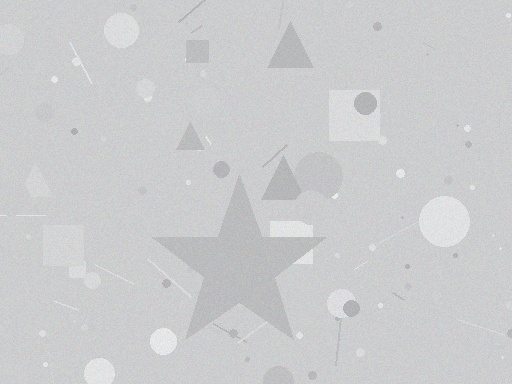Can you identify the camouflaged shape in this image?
The camouflaged shape is a star.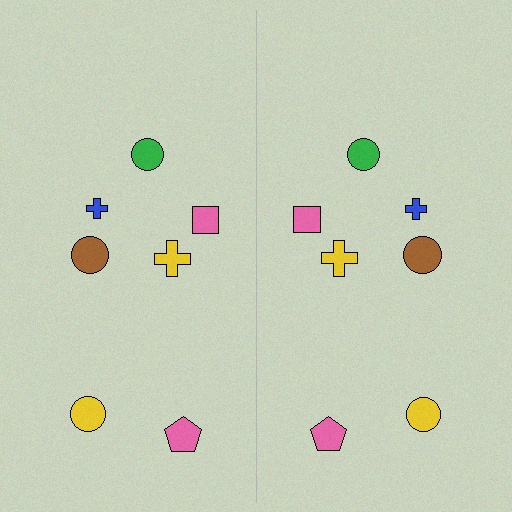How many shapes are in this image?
There are 14 shapes in this image.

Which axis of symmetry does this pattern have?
The pattern has a vertical axis of symmetry running through the center of the image.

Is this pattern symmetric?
Yes, this pattern has bilateral (reflection) symmetry.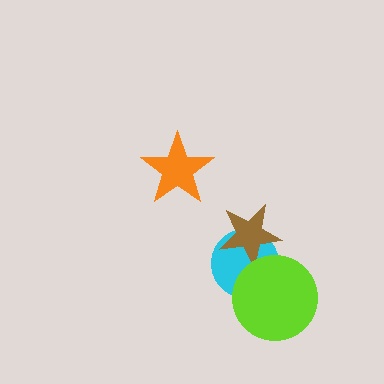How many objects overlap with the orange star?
0 objects overlap with the orange star.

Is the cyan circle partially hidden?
Yes, it is partially covered by another shape.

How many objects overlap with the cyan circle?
2 objects overlap with the cyan circle.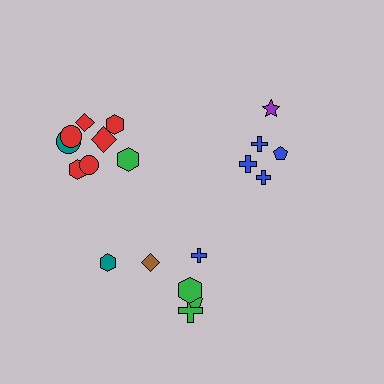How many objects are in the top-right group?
There are 5 objects.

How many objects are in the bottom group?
There are 6 objects.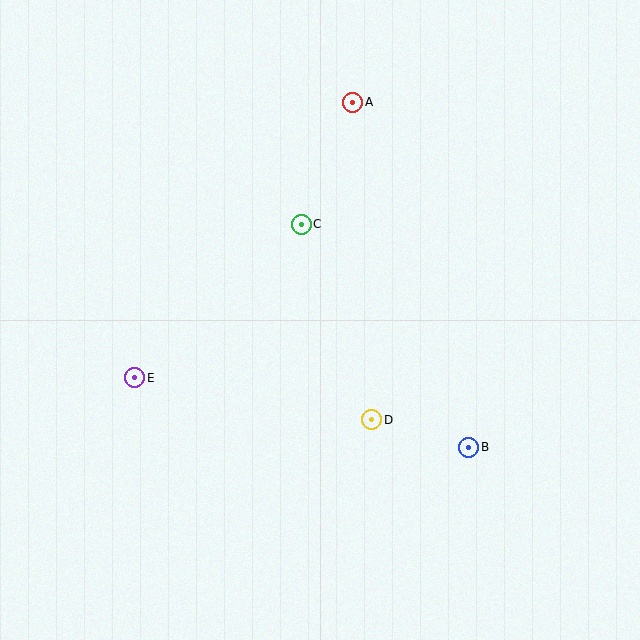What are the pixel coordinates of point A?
Point A is at (353, 102).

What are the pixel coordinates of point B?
Point B is at (469, 447).